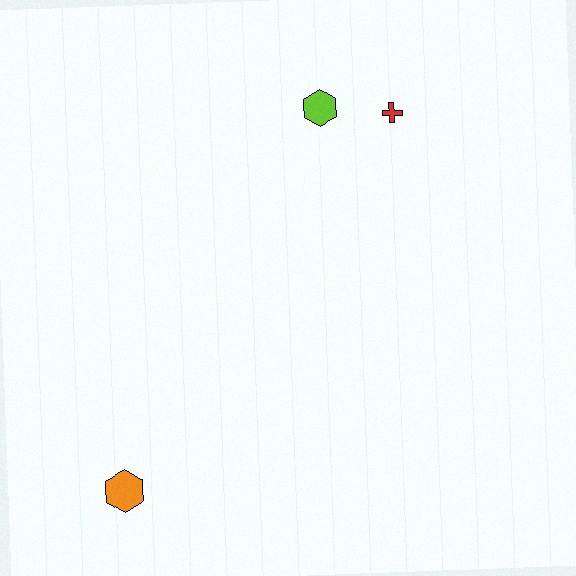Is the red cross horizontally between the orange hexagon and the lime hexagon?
No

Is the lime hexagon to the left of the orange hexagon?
No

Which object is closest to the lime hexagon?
The red cross is closest to the lime hexagon.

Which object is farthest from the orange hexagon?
The red cross is farthest from the orange hexagon.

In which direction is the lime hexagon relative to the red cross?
The lime hexagon is to the left of the red cross.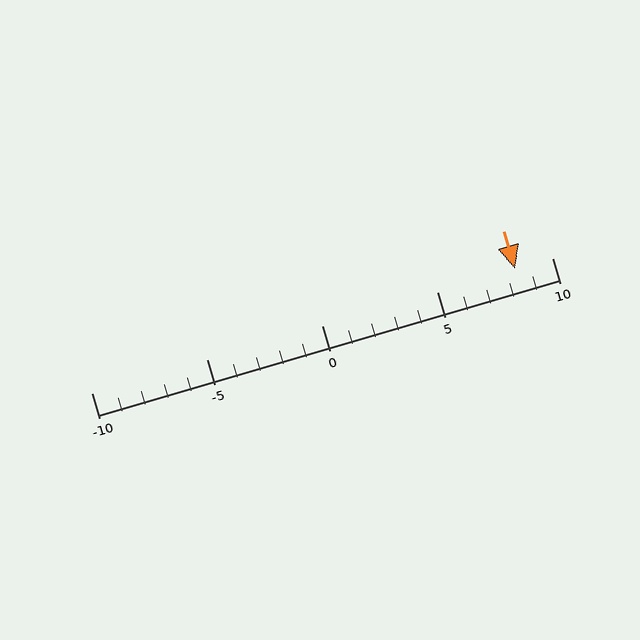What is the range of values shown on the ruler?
The ruler shows values from -10 to 10.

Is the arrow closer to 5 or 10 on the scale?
The arrow is closer to 10.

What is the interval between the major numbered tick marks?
The major tick marks are spaced 5 units apart.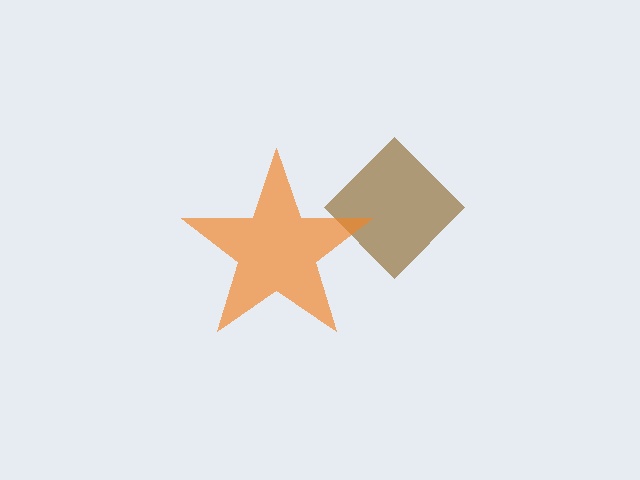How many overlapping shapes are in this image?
There are 2 overlapping shapes in the image.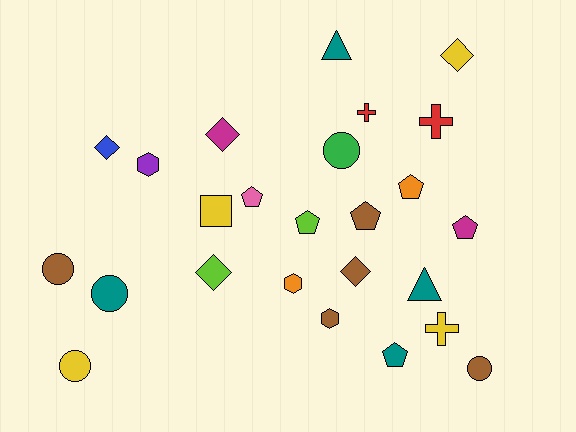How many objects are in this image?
There are 25 objects.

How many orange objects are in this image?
There are 2 orange objects.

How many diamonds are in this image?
There are 5 diamonds.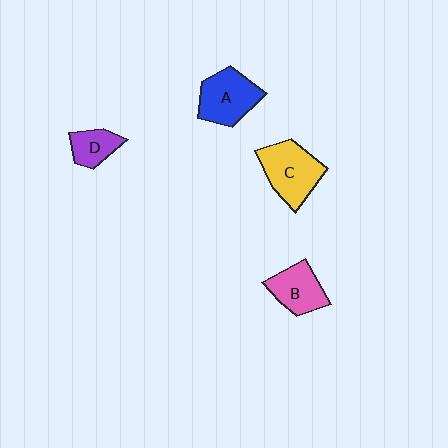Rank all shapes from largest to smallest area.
From largest to smallest: C (yellow), A (blue), B (pink), D (purple).